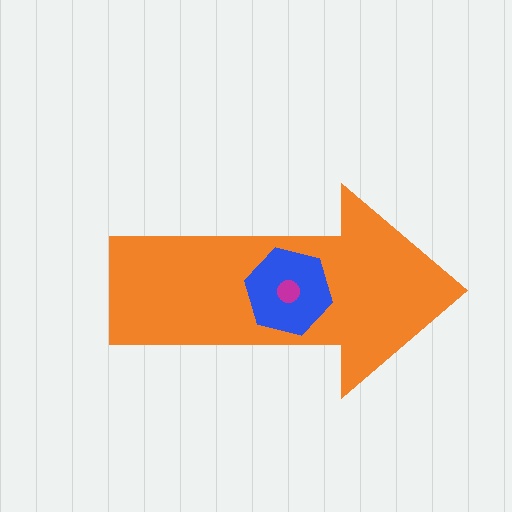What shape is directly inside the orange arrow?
The blue hexagon.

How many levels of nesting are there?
3.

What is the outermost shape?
The orange arrow.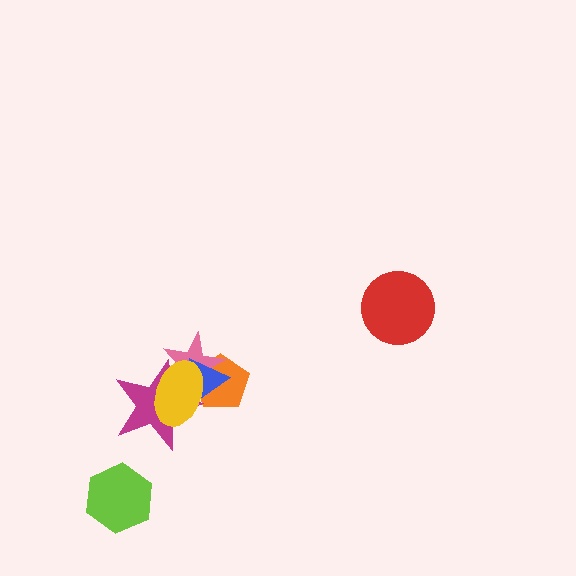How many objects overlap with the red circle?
0 objects overlap with the red circle.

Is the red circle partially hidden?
No, no other shape covers it.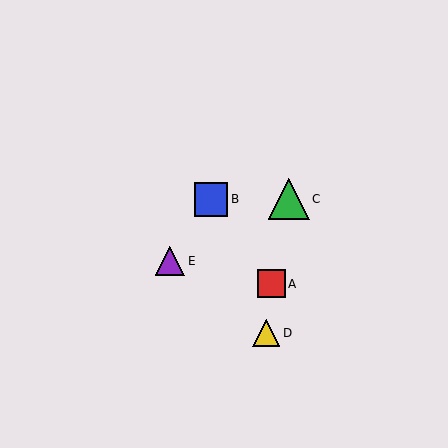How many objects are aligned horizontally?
2 objects (B, C) are aligned horizontally.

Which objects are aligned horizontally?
Objects B, C are aligned horizontally.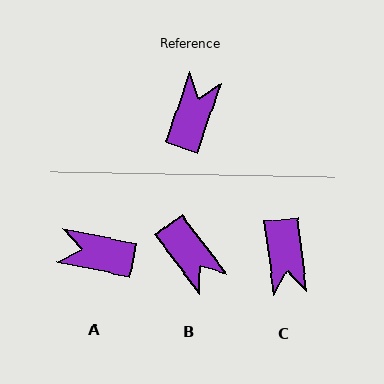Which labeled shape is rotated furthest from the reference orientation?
C, about 154 degrees away.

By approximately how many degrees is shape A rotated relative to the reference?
Approximately 97 degrees counter-clockwise.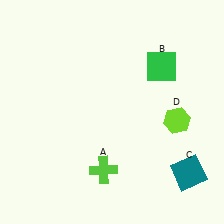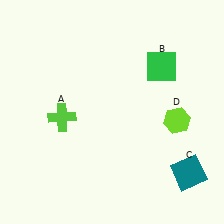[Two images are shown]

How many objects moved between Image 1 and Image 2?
1 object moved between the two images.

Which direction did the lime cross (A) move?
The lime cross (A) moved up.